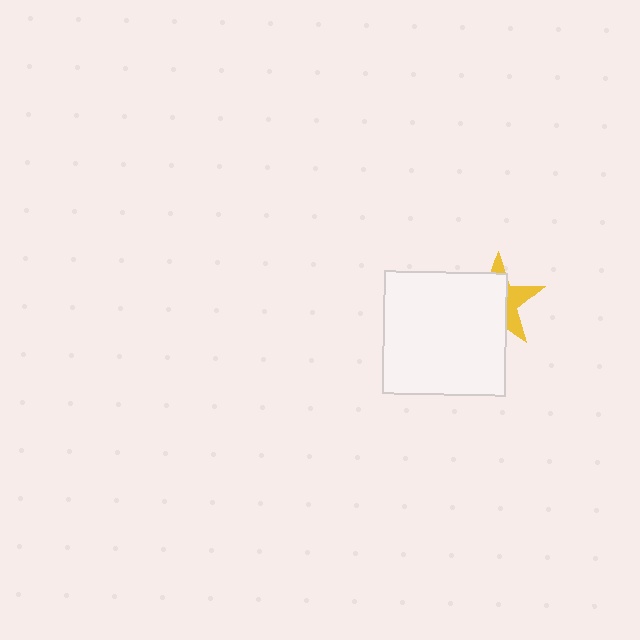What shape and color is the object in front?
The object in front is a white square.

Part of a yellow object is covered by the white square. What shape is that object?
It is a star.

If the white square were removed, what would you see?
You would see the complete yellow star.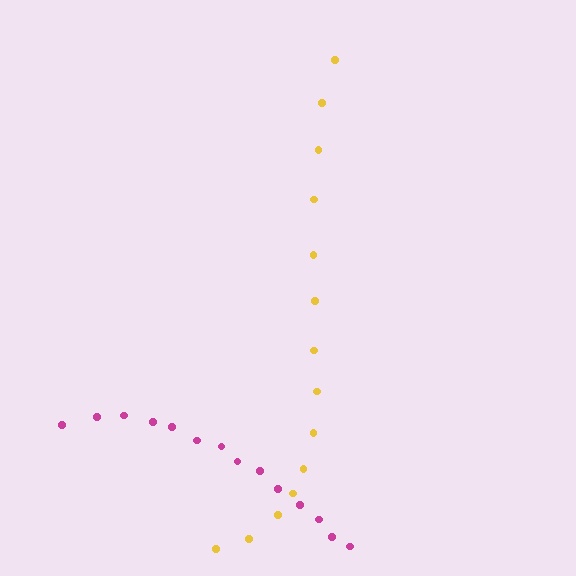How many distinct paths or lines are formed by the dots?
There are 2 distinct paths.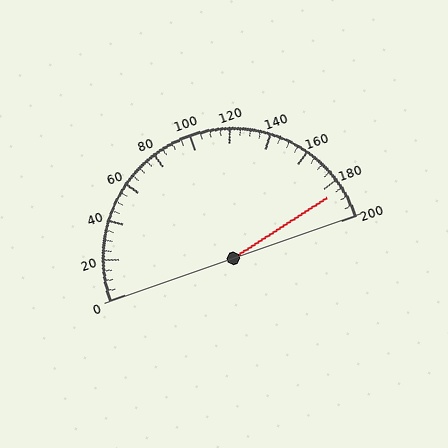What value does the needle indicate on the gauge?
The needle indicates approximately 185.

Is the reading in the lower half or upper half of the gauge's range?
The reading is in the upper half of the range (0 to 200).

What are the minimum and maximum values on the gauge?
The gauge ranges from 0 to 200.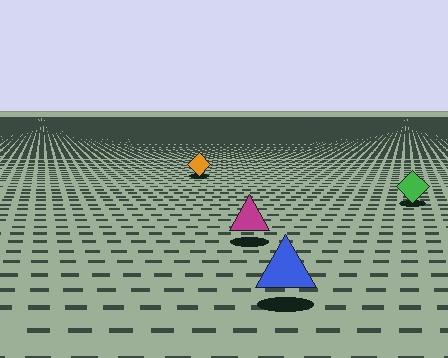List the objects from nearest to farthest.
From nearest to farthest: the blue triangle, the magenta triangle, the green diamond, the orange diamond.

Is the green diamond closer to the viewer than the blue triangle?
No. The blue triangle is closer — you can tell from the texture gradient: the ground texture is coarser near it.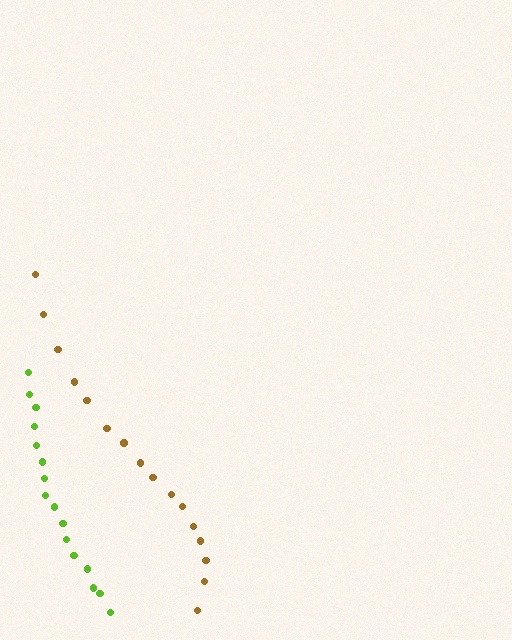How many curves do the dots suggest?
There are 2 distinct paths.